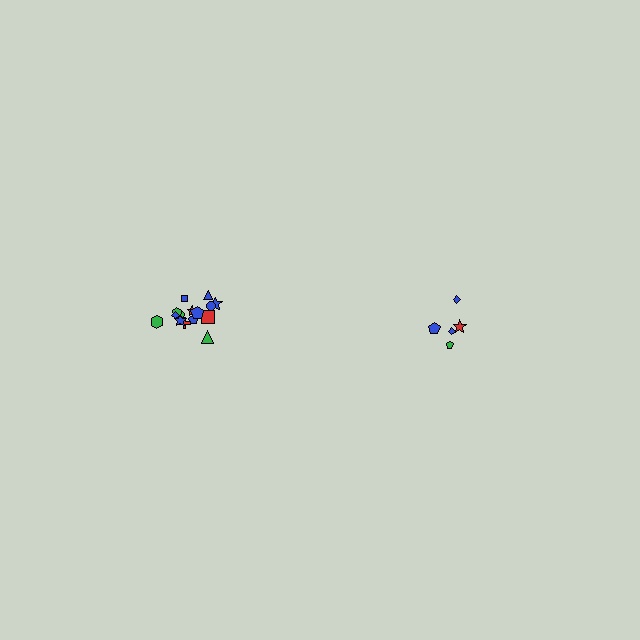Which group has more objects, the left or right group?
The left group.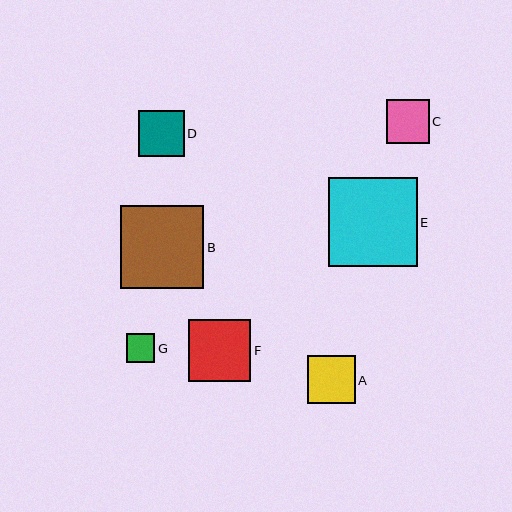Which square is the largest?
Square E is the largest with a size of approximately 89 pixels.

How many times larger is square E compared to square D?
Square E is approximately 1.9 times the size of square D.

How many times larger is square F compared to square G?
Square F is approximately 2.2 times the size of square G.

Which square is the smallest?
Square G is the smallest with a size of approximately 29 pixels.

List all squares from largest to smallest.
From largest to smallest: E, B, F, A, D, C, G.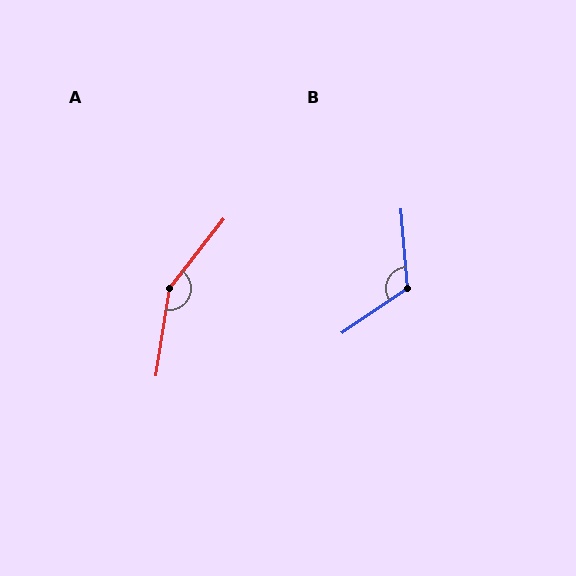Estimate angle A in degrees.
Approximately 151 degrees.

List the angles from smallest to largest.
B (120°), A (151°).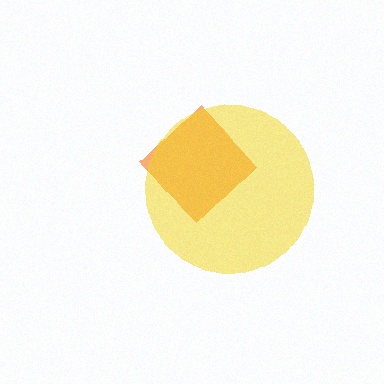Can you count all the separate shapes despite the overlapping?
Yes, there are 2 separate shapes.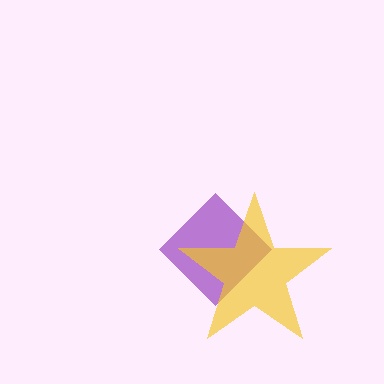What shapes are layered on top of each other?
The layered shapes are: a purple diamond, a yellow star.